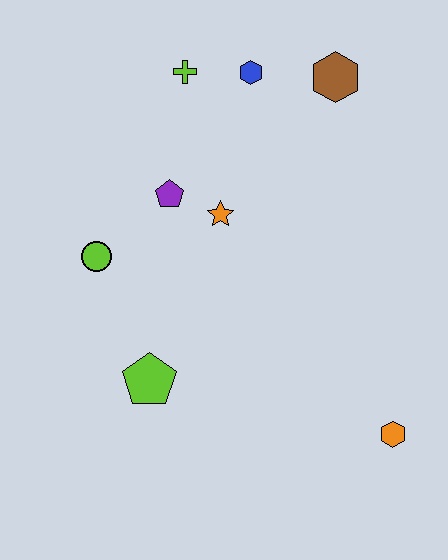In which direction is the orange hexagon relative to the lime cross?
The orange hexagon is below the lime cross.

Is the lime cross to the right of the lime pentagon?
Yes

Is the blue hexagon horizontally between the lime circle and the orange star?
No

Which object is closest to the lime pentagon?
The lime circle is closest to the lime pentagon.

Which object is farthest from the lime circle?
The orange hexagon is farthest from the lime circle.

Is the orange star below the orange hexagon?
No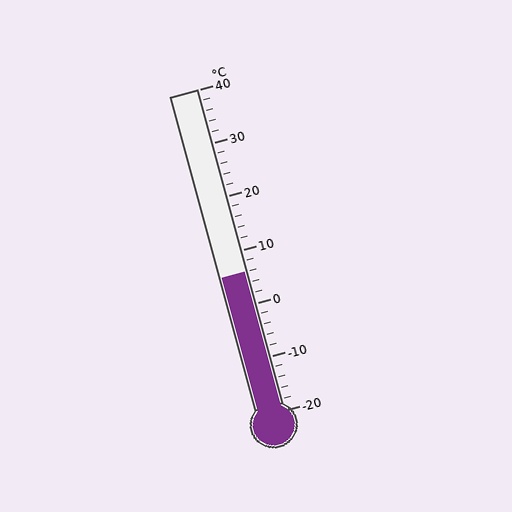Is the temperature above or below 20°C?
The temperature is below 20°C.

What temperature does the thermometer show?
The thermometer shows approximately 6°C.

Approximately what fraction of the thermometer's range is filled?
The thermometer is filled to approximately 45% of its range.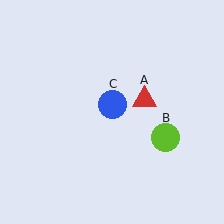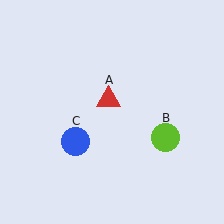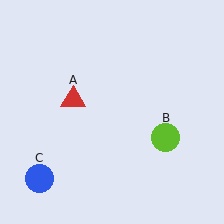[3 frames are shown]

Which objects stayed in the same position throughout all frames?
Lime circle (object B) remained stationary.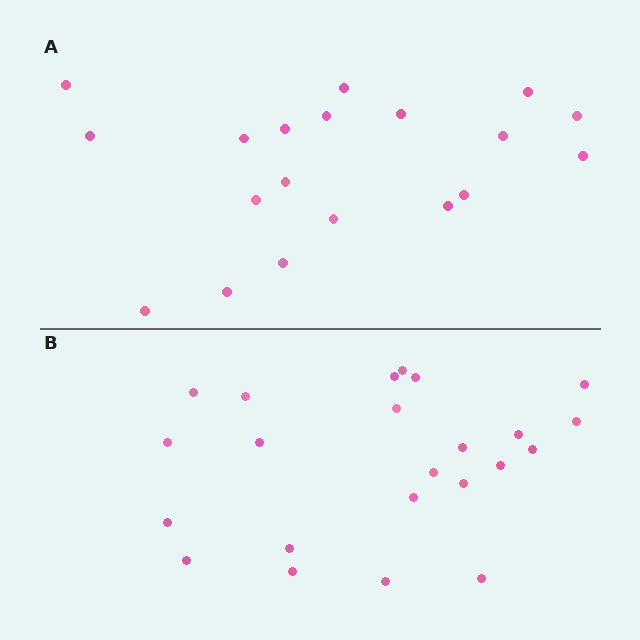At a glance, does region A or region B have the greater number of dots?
Region B (the bottom region) has more dots.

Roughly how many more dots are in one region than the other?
Region B has about 4 more dots than region A.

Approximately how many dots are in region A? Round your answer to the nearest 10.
About 20 dots. (The exact count is 19, which rounds to 20.)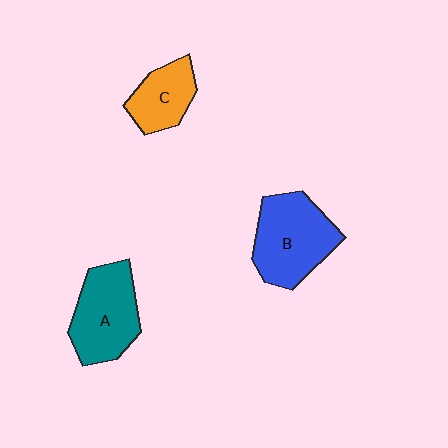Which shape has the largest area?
Shape B (blue).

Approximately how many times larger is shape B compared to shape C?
Approximately 1.7 times.